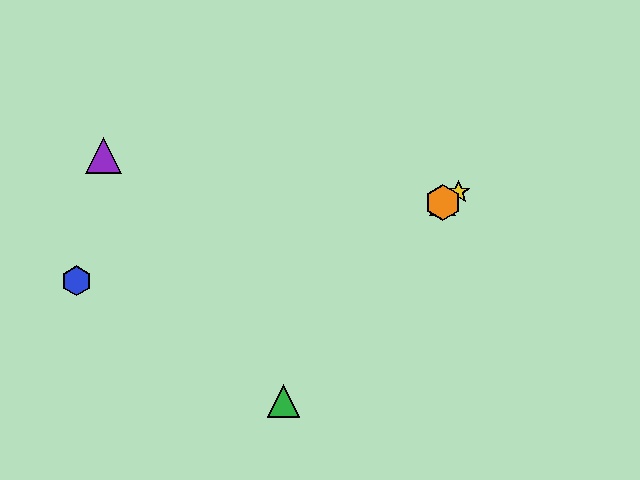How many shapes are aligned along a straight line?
3 shapes (the red triangle, the yellow star, the orange hexagon) are aligned along a straight line.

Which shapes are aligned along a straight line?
The red triangle, the yellow star, the orange hexagon are aligned along a straight line.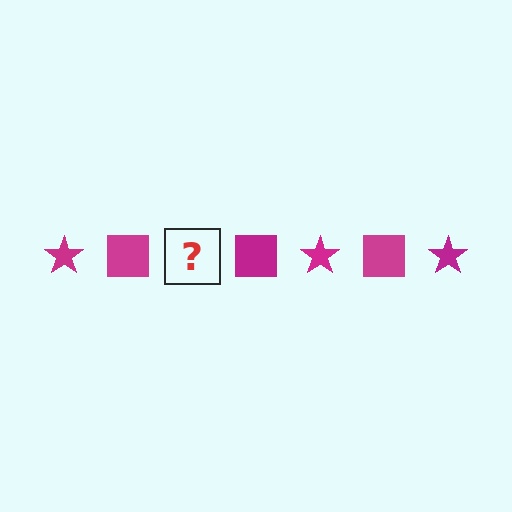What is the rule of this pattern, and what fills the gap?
The rule is that the pattern cycles through star, square shapes in magenta. The gap should be filled with a magenta star.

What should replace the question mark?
The question mark should be replaced with a magenta star.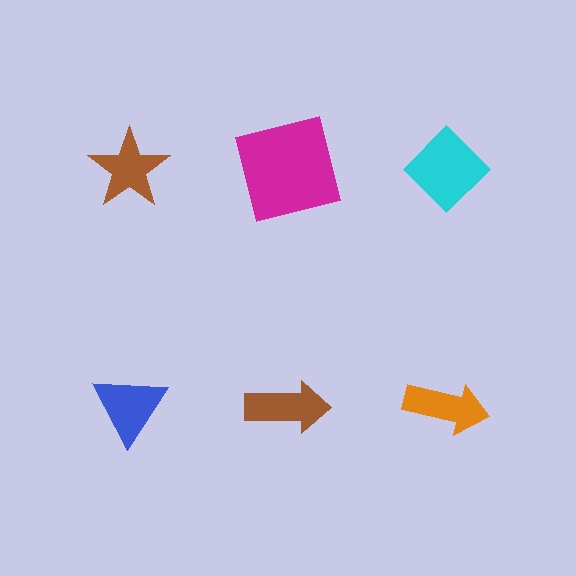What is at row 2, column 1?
A blue triangle.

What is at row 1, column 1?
A brown star.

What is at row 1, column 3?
A cyan diamond.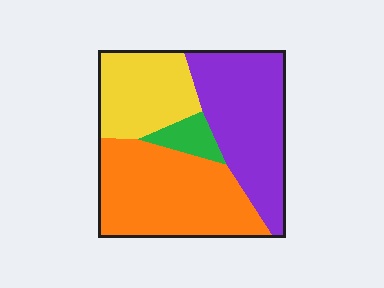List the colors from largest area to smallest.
From largest to smallest: orange, purple, yellow, green.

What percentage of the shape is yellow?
Yellow covers around 20% of the shape.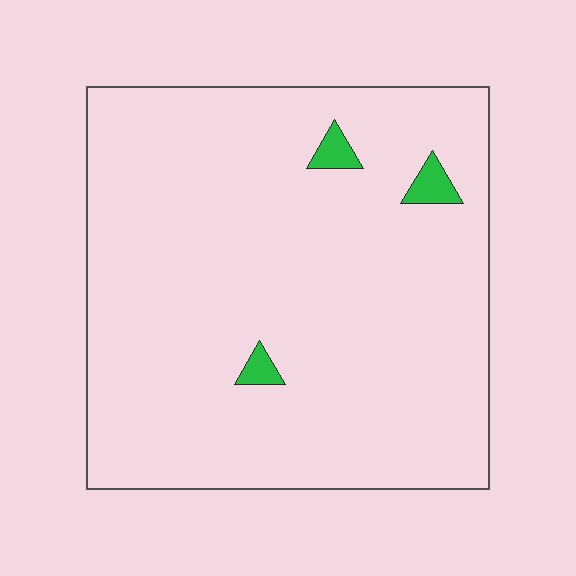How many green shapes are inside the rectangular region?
3.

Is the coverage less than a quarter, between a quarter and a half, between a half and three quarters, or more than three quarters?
Less than a quarter.